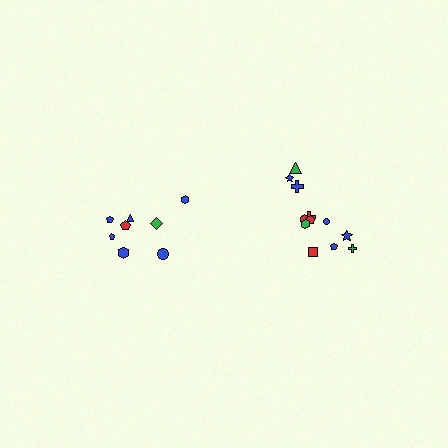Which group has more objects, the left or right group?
The right group.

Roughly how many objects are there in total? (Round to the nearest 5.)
Roughly 20 objects in total.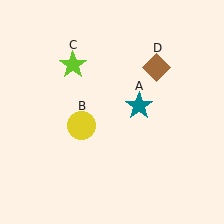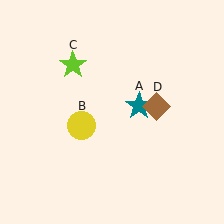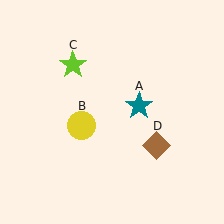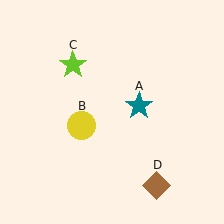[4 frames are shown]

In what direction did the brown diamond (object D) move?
The brown diamond (object D) moved down.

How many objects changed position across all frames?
1 object changed position: brown diamond (object D).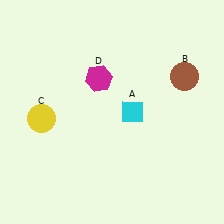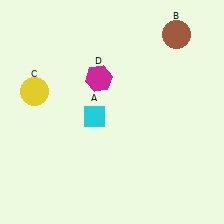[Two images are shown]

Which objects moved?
The objects that moved are: the cyan diamond (A), the brown circle (B), the yellow circle (C).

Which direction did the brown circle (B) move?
The brown circle (B) moved up.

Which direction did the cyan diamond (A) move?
The cyan diamond (A) moved left.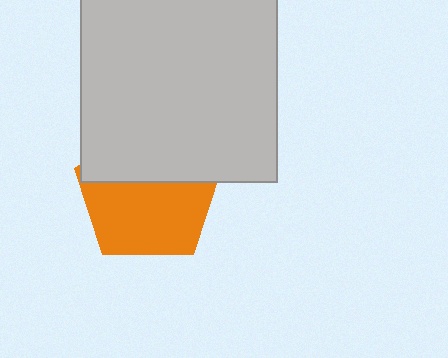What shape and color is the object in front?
The object in front is a light gray rectangle.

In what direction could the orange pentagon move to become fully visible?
The orange pentagon could move down. That would shift it out from behind the light gray rectangle entirely.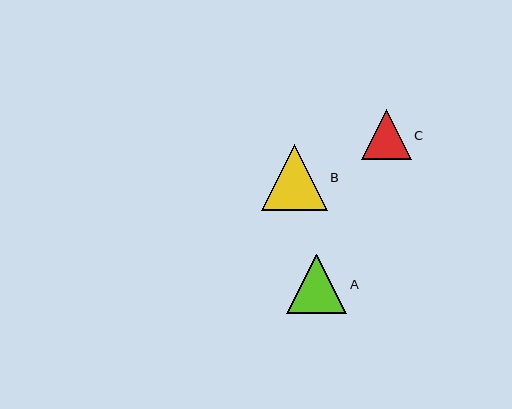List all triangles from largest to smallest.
From largest to smallest: B, A, C.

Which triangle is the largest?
Triangle B is the largest with a size of approximately 66 pixels.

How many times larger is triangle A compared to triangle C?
Triangle A is approximately 1.2 times the size of triangle C.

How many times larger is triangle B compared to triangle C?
Triangle B is approximately 1.3 times the size of triangle C.